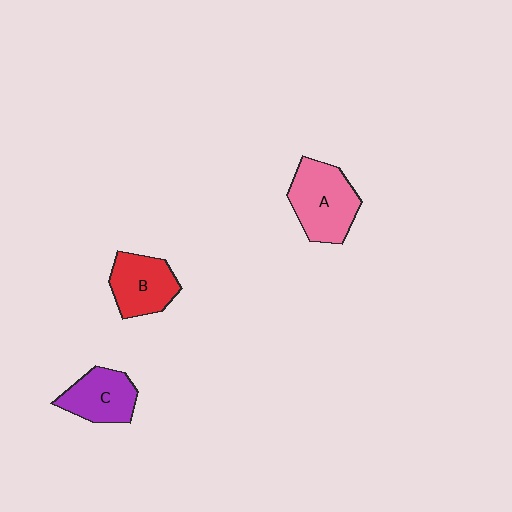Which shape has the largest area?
Shape A (pink).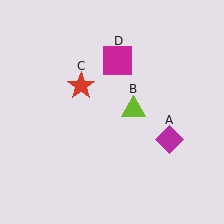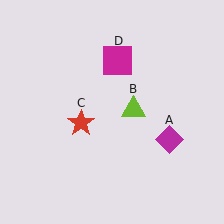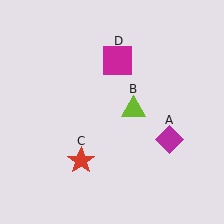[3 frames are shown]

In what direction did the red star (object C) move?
The red star (object C) moved down.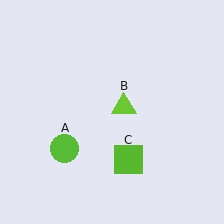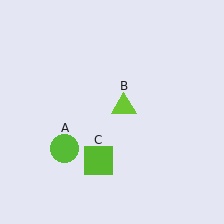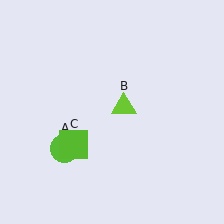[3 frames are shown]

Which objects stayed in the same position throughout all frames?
Lime circle (object A) and lime triangle (object B) remained stationary.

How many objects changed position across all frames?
1 object changed position: lime square (object C).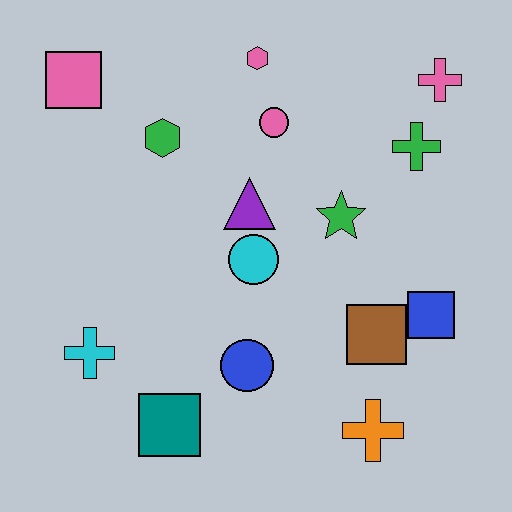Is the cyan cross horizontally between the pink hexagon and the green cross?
No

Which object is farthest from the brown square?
The pink square is farthest from the brown square.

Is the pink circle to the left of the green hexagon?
No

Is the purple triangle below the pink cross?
Yes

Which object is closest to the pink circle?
The pink hexagon is closest to the pink circle.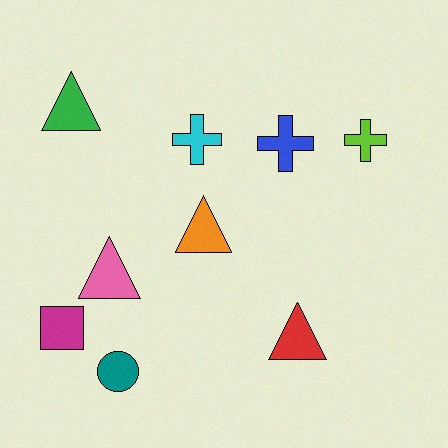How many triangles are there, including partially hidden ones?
There are 4 triangles.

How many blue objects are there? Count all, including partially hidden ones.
There is 1 blue object.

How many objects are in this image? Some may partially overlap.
There are 9 objects.